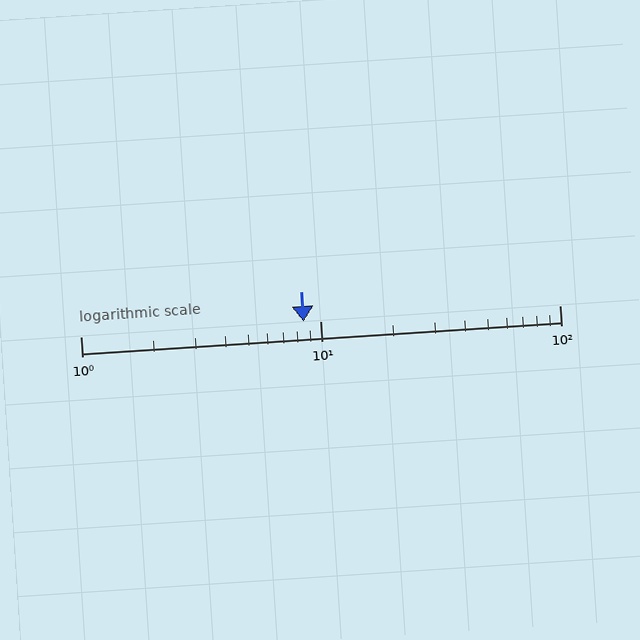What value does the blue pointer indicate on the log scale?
The pointer indicates approximately 8.5.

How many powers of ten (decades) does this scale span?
The scale spans 2 decades, from 1 to 100.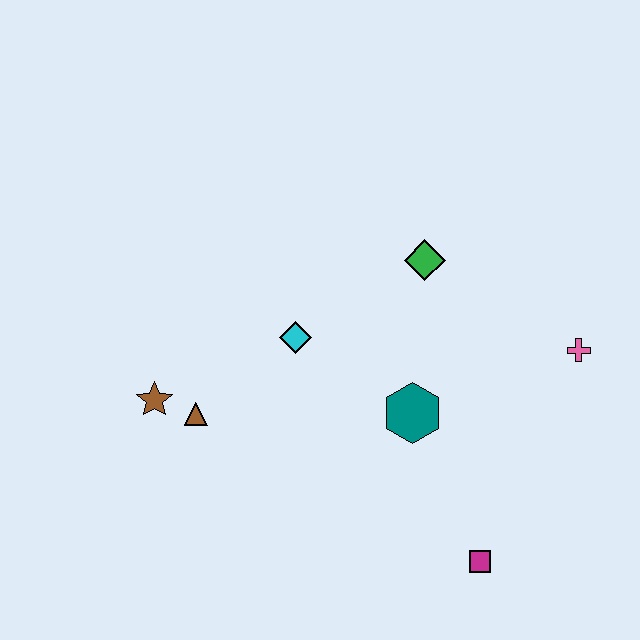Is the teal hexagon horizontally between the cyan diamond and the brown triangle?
No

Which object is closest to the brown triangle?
The brown star is closest to the brown triangle.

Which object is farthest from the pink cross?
The brown star is farthest from the pink cross.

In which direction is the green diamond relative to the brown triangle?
The green diamond is to the right of the brown triangle.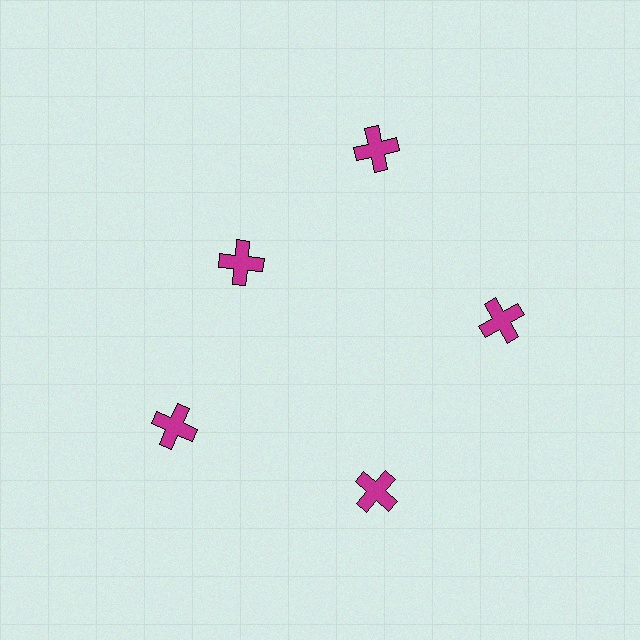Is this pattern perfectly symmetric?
No. The 5 magenta crosses are arranged in a ring, but one element near the 10 o'clock position is pulled inward toward the center, breaking the 5-fold rotational symmetry.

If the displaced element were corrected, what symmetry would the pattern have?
It would have 5-fold rotational symmetry — the pattern would map onto itself every 72 degrees.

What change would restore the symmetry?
The symmetry would be restored by moving it outward, back onto the ring so that all 5 crosses sit at equal angles and equal distance from the center.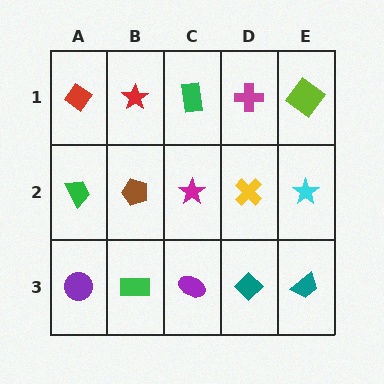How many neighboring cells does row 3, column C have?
3.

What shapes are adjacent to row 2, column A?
A red diamond (row 1, column A), a purple circle (row 3, column A), a brown pentagon (row 2, column B).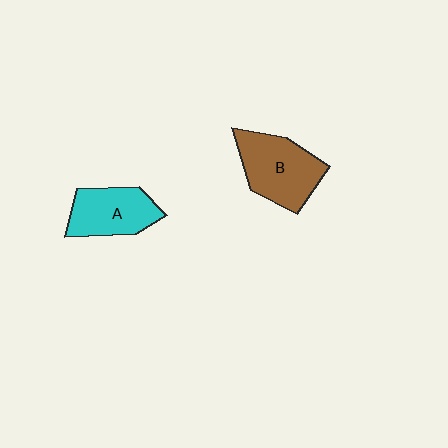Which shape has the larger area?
Shape B (brown).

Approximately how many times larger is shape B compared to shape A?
Approximately 1.2 times.